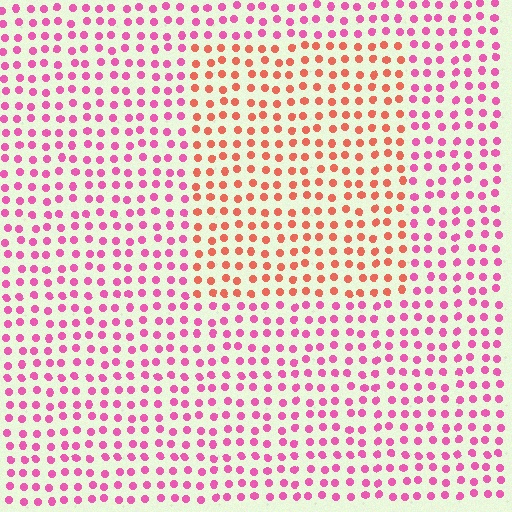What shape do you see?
I see a rectangle.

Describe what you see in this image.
The image is filled with small pink elements in a uniform arrangement. A rectangle-shaped region is visible where the elements are tinted to a slightly different hue, forming a subtle color boundary.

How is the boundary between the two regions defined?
The boundary is defined purely by a slight shift in hue (about 44 degrees). Spacing, size, and orientation are identical on both sides.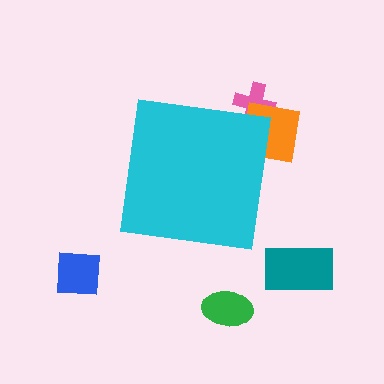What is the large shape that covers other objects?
A cyan square.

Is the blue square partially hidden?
No, the blue square is fully visible.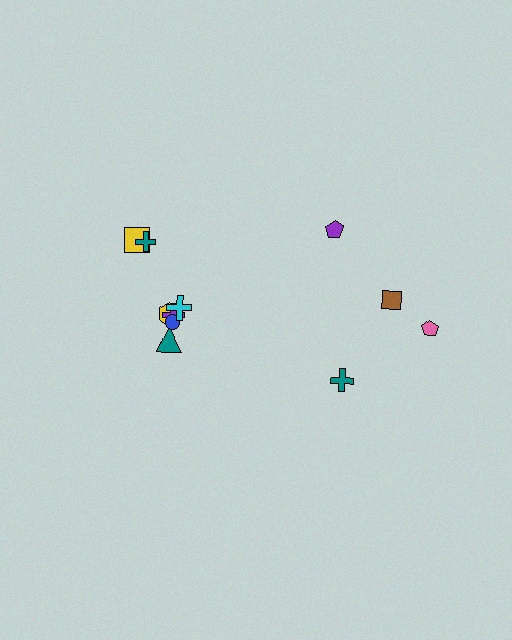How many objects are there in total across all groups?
There are 11 objects.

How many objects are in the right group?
There are 4 objects.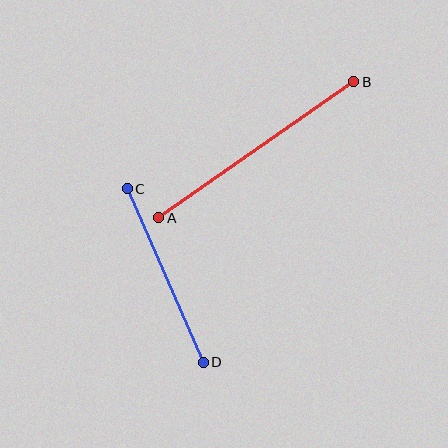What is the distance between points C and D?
The distance is approximately 189 pixels.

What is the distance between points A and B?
The distance is approximately 238 pixels.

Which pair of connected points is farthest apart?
Points A and B are farthest apart.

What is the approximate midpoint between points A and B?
The midpoint is at approximately (256, 150) pixels.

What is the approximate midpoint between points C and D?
The midpoint is at approximately (165, 276) pixels.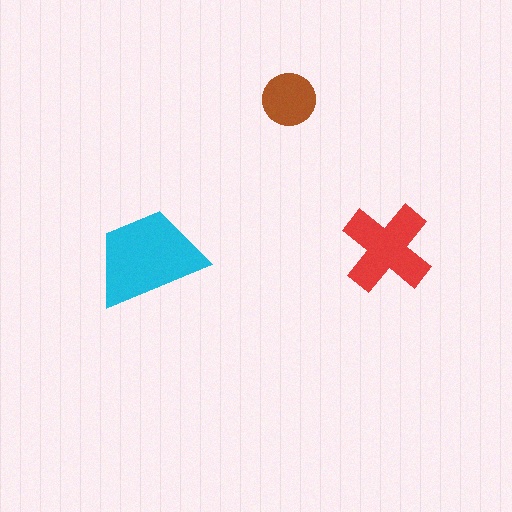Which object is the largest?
The cyan trapezoid.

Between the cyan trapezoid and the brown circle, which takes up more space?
The cyan trapezoid.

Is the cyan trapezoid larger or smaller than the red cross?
Larger.